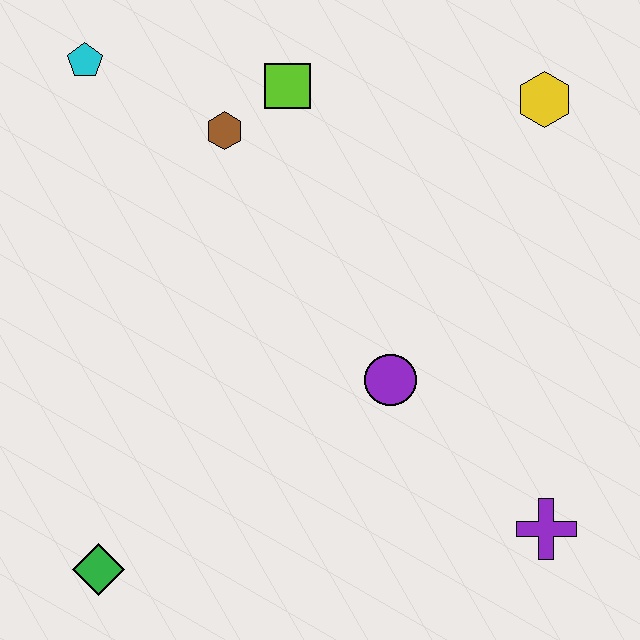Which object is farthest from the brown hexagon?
The purple cross is farthest from the brown hexagon.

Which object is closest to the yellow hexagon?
The lime square is closest to the yellow hexagon.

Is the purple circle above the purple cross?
Yes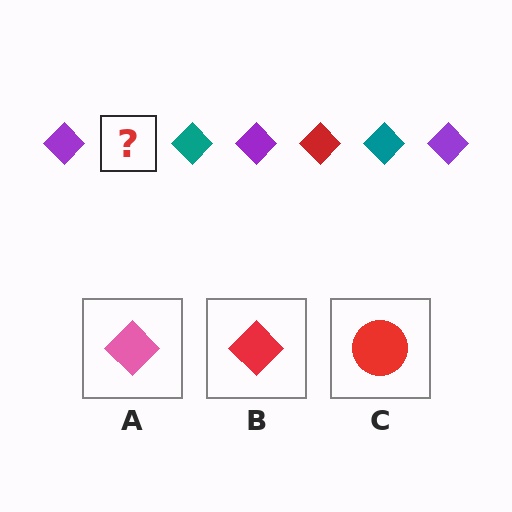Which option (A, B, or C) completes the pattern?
B.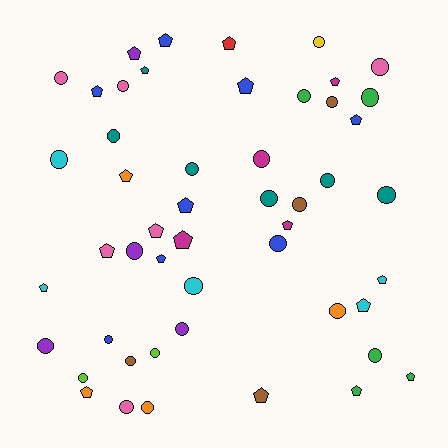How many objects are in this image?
There are 50 objects.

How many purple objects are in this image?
There are 4 purple objects.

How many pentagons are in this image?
There are 22 pentagons.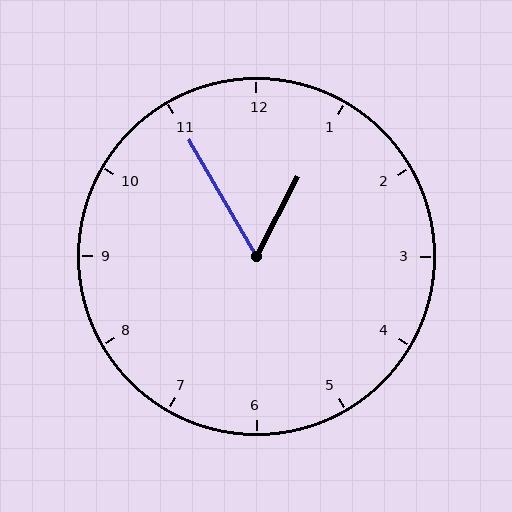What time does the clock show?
12:55.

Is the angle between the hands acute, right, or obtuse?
It is acute.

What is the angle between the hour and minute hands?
Approximately 58 degrees.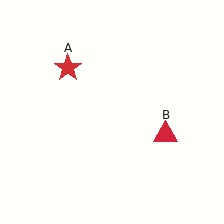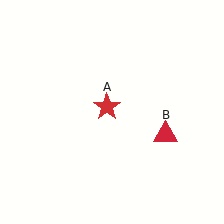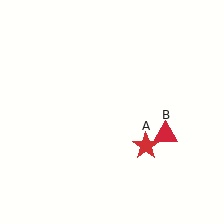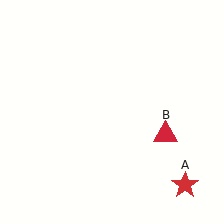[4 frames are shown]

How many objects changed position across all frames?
1 object changed position: red star (object A).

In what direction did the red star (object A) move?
The red star (object A) moved down and to the right.